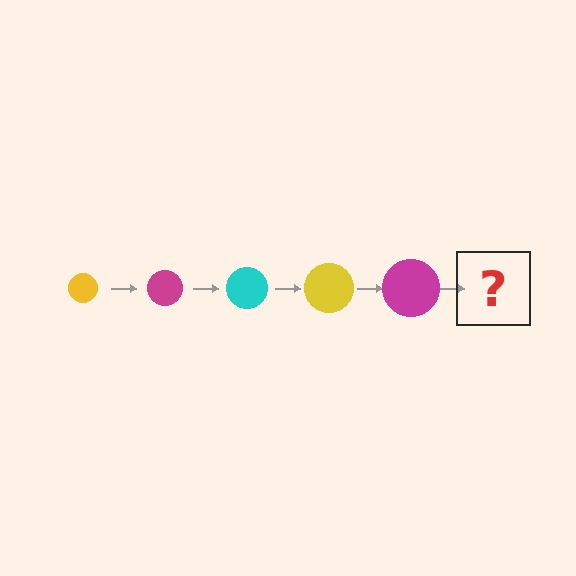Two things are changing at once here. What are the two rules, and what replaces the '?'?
The two rules are that the circle grows larger each step and the color cycles through yellow, magenta, and cyan. The '?' should be a cyan circle, larger than the previous one.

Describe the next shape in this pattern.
It should be a cyan circle, larger than the previous one.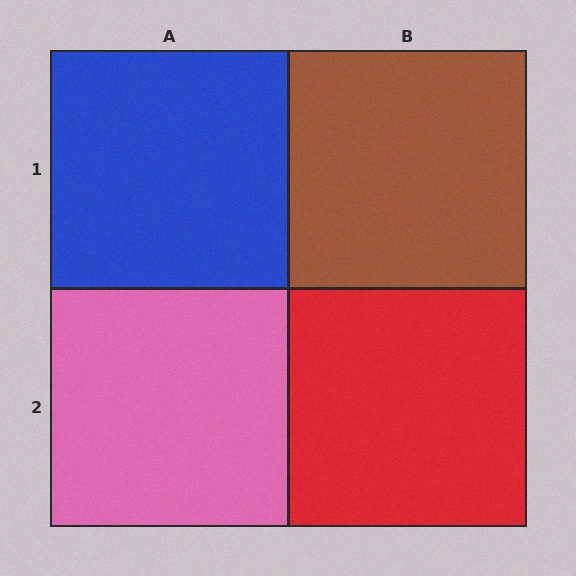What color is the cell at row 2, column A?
Pink.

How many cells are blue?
1 cell is blue.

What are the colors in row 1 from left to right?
Blue, brown.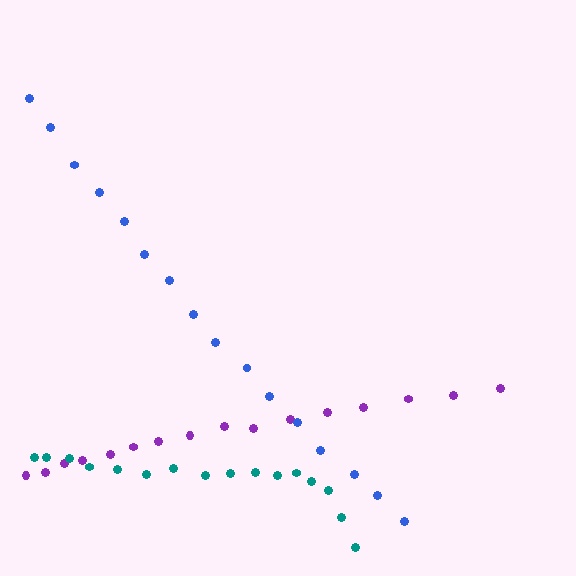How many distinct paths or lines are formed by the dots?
There are 3 distinct paths.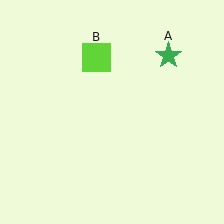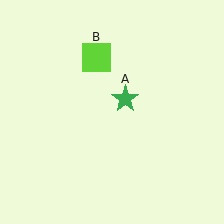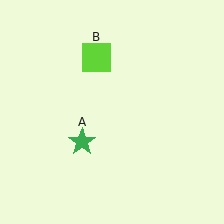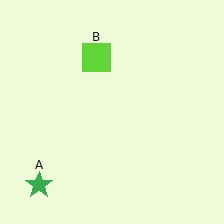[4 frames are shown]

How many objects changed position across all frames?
1 object changed position: green star (object A).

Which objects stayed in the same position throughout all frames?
Lime square (object B) remained stationary.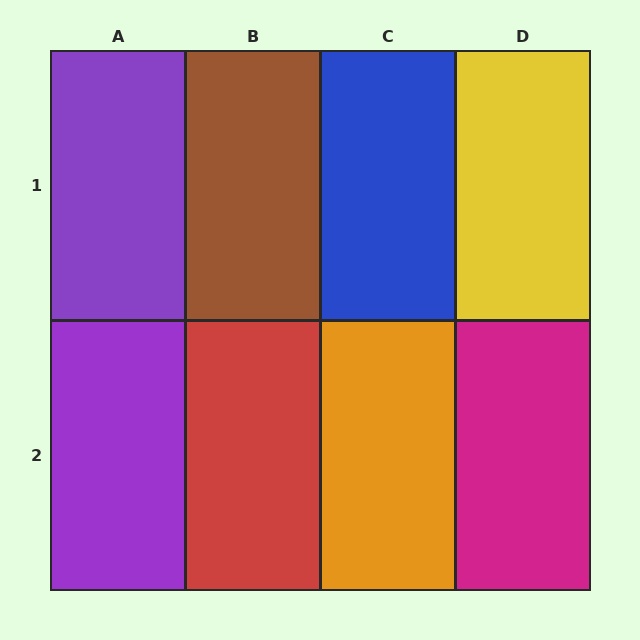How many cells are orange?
1 cell is orange.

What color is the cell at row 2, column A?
Purple.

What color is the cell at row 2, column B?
Red.